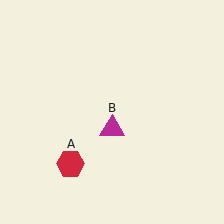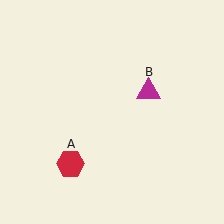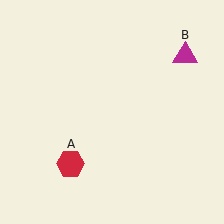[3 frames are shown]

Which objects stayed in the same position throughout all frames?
Red hexagon (object A) remained stationary.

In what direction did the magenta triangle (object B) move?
The magenta triangle (object B) moved up and to the right.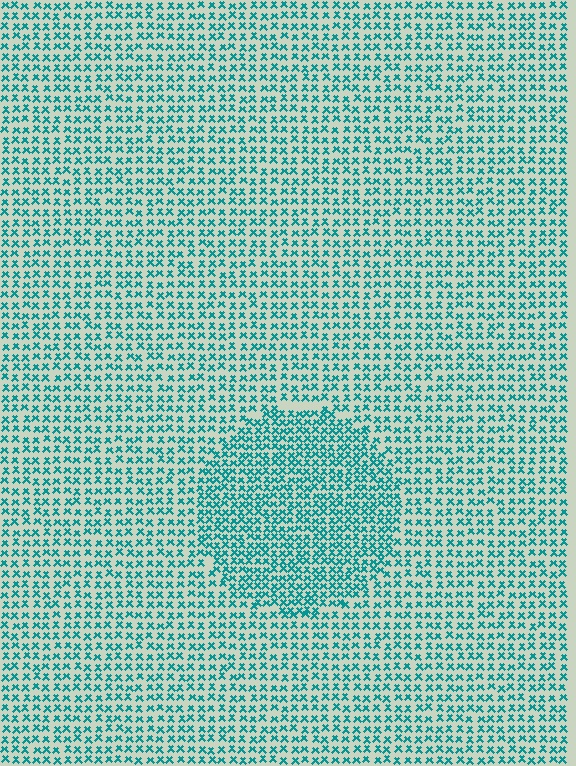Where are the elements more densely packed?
The elements are more densely packed inside the circle boundary.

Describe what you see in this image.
The image contains small teal elements arranged at two different densities. A circle-shaped region is visible where the elements are more densely packed than the surrounding area.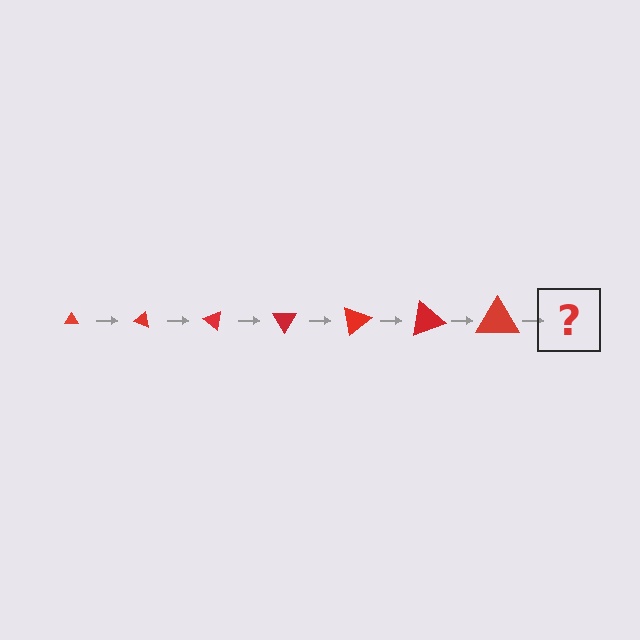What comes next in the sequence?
The next element should be a triangle, larger than the previous one and rotated 140 degrees from the start.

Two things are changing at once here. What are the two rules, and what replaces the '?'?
The two rules are that the triangle grows larger each step and it rotates 20 degrees each step. The '?' should be a triangle, larger than the previous one and rotated 140 degrees from the start.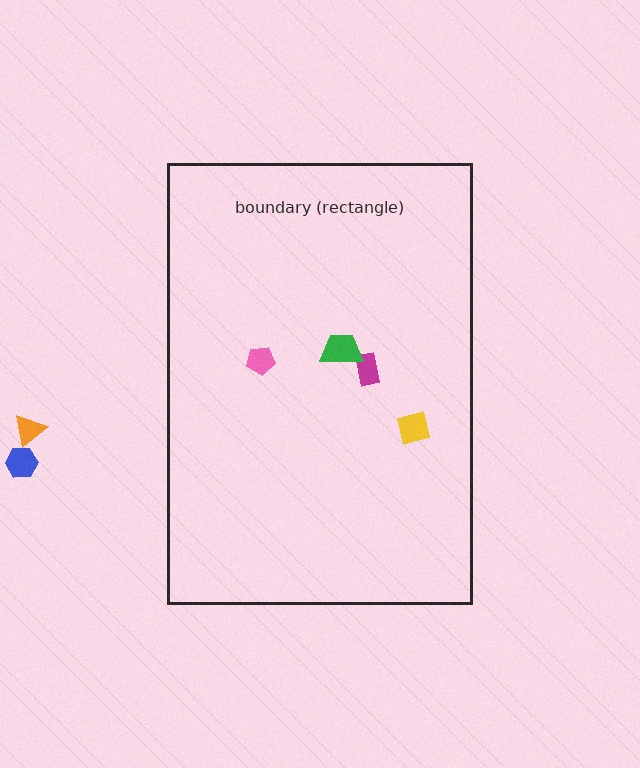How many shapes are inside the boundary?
4 inside, 2 outside.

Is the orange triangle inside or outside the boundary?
Outside.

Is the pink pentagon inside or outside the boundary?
Inside.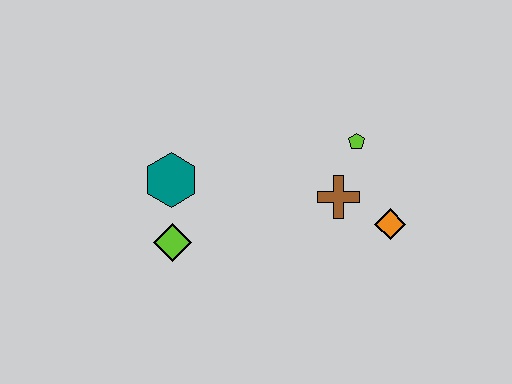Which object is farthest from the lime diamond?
The orange diamond is farthest from the lime diamond.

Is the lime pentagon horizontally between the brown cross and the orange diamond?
Yes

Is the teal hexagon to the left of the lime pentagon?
Yes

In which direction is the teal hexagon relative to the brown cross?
The teal hexagon is to the left of the brown cross.